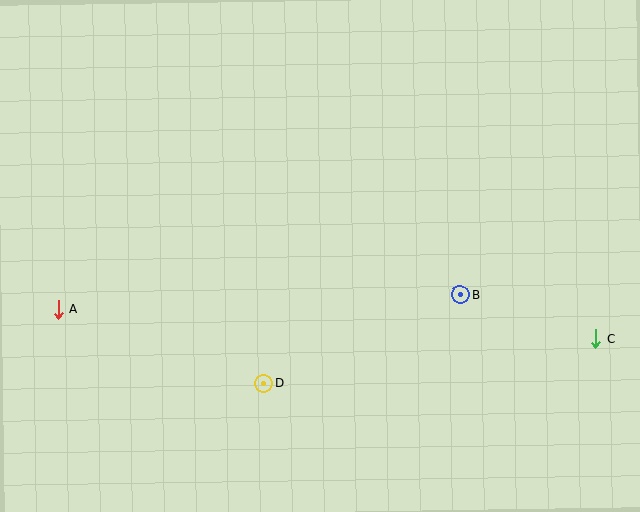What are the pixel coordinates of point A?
Point A is at (58, 309).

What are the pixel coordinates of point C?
Point C is at (596, 339).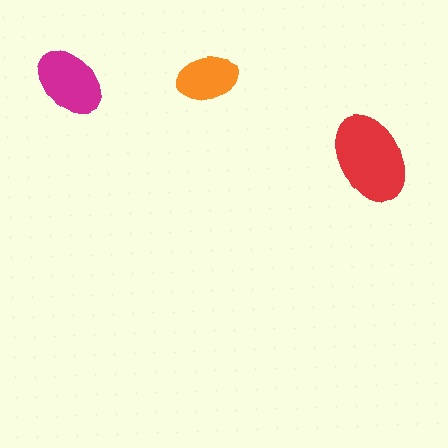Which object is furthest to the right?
The red ellipse is rightmost.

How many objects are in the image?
There are 3 objects in the image.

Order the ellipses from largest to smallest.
the red one, the magenta one, the orange one.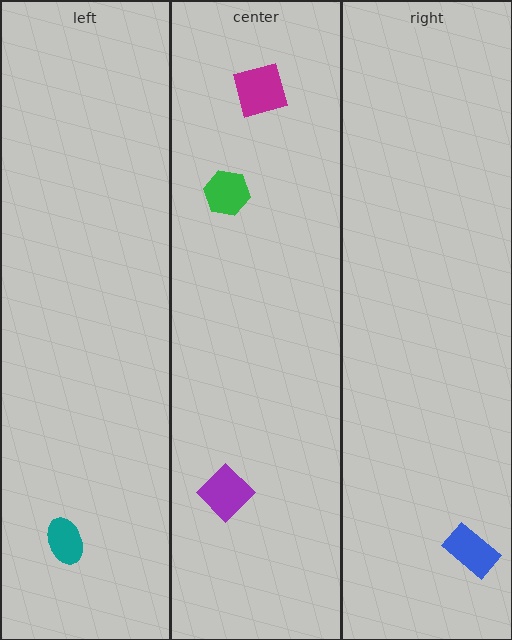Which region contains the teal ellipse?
The left region.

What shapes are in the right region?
The blue rectangle.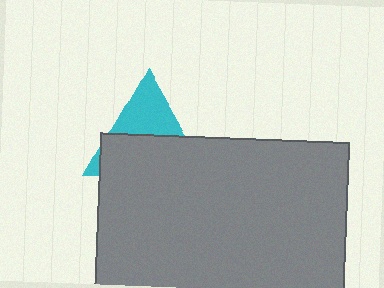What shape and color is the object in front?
The object in front is a gray rectangle.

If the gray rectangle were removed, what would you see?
You would see the complete cyan triangle.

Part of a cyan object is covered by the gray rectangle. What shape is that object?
It is a triangle.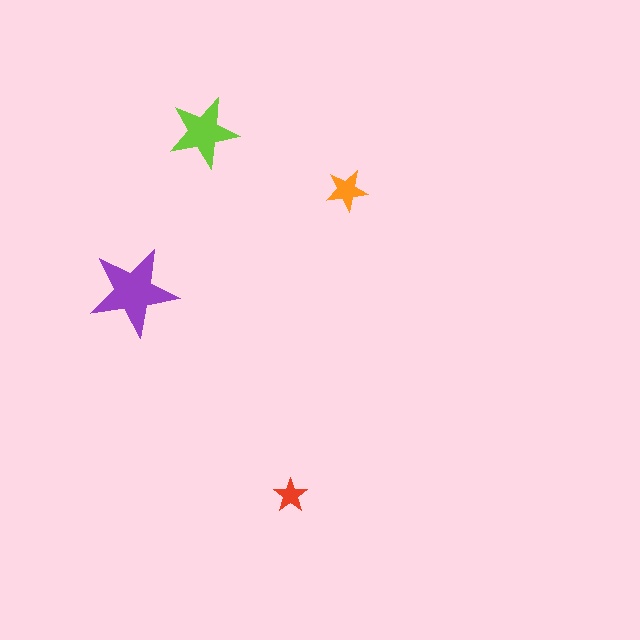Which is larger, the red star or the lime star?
The lime one.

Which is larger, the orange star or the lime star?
The lime one.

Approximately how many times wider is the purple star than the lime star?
About 1.5 times wider.